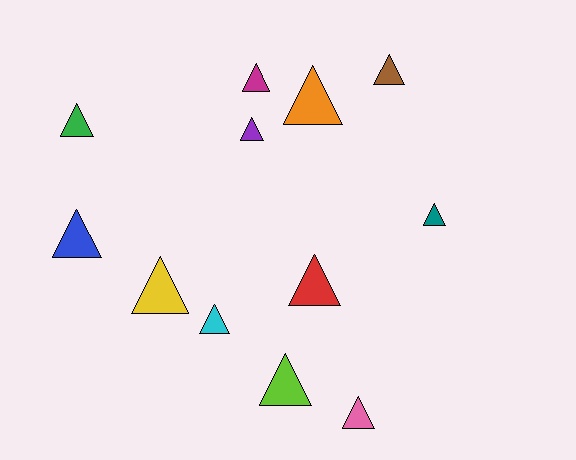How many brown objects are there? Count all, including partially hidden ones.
There is 1 brown object.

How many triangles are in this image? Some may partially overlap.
There are 12 triangles.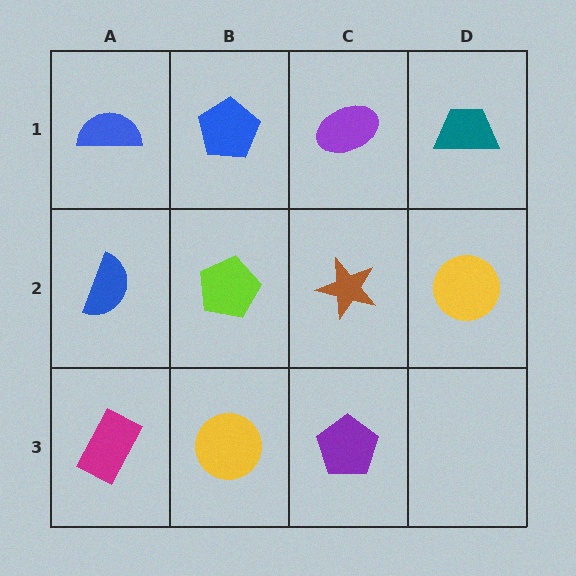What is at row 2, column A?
A blue semicircle.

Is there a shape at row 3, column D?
No, that cell is empty.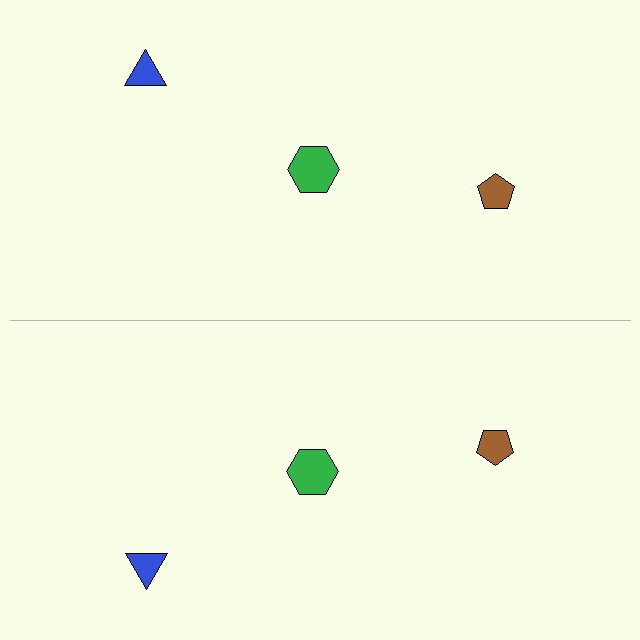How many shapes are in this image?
There are 6 shapes in this image.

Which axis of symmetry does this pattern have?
The pattern has a horizontal axis of symmetry running through the center of the image.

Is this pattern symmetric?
Yes, this pattern has bilateral (reflection) symmetry.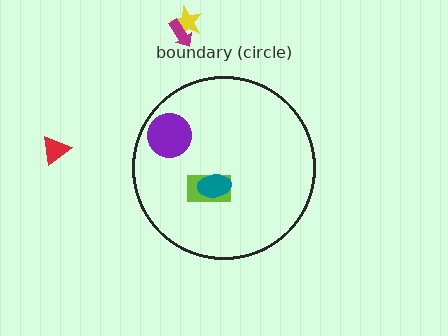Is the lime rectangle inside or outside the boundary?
Inside.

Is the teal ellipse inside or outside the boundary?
Inside.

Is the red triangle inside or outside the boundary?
Outside.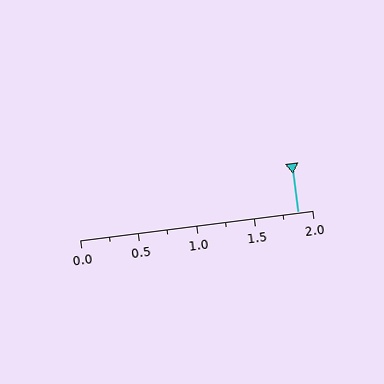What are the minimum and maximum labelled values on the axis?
The axis runs from 0.0 to 2.0.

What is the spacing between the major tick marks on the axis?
The major ticks are spaced 0.5 apart.